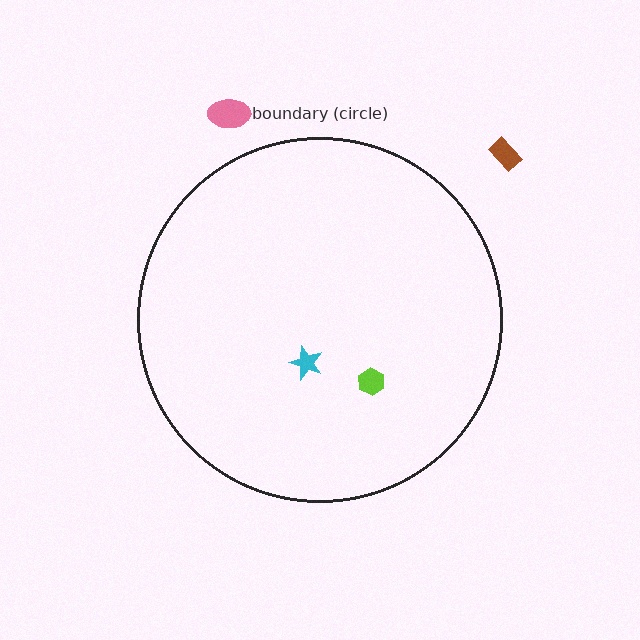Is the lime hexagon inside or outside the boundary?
Inside.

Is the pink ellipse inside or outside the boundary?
Outside.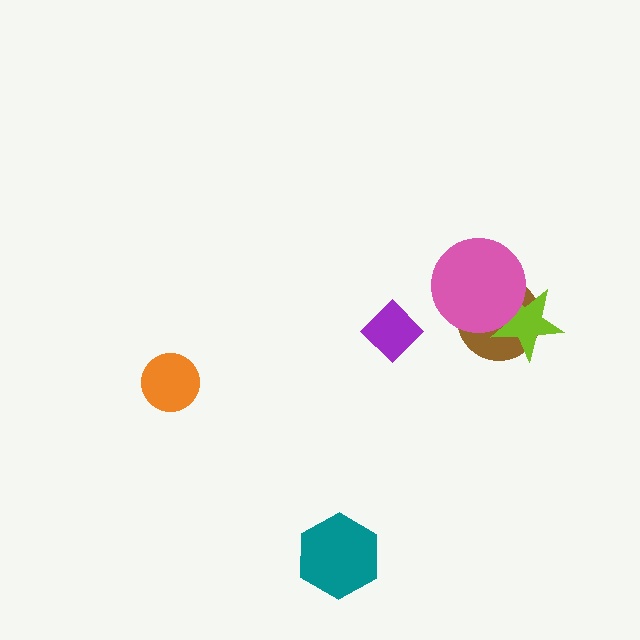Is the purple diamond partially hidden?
No, no other shape covers it.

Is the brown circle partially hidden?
Yes, it is partially covered by another shape.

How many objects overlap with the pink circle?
2 objects overlap with the pink circle.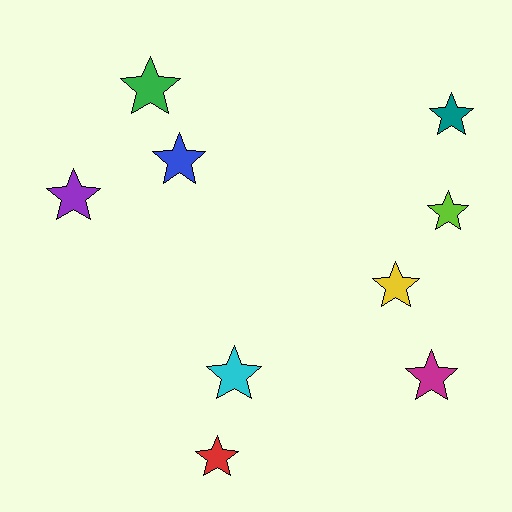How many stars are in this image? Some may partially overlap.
There are 9 stars.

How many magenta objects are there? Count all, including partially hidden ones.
There is 1 magenta object.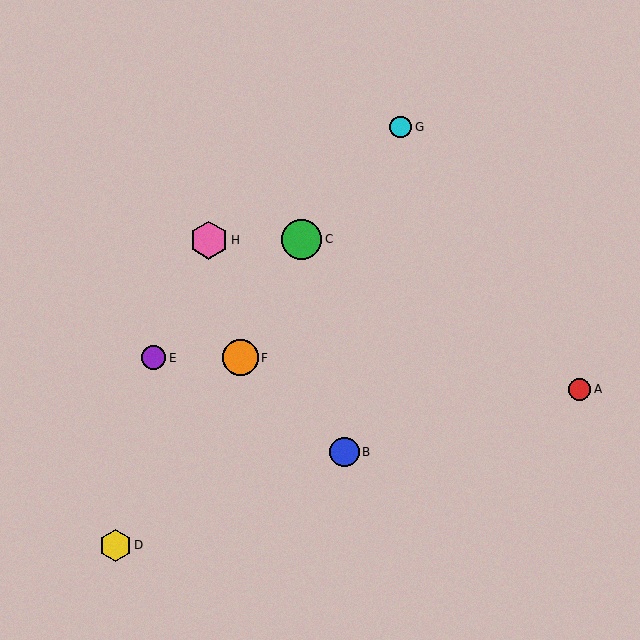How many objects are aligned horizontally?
2 objects (E, F) are aligned horizontally.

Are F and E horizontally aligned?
Yes, both are at y≈358.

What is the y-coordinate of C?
Object C is at y≈239.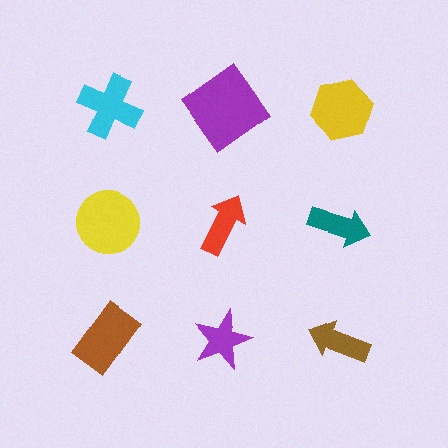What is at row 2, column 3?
A teal arrow.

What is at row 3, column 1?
A brown rectangle.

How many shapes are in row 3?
3 shapes.